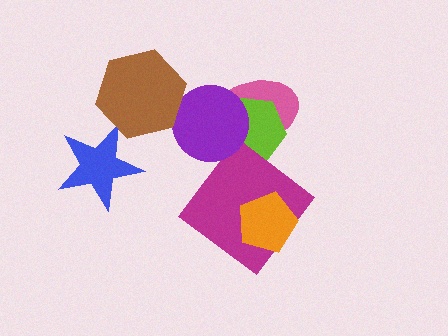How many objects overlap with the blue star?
1 object overlaps with the blue star.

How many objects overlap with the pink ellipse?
2 objects overlap with the pink ellipse.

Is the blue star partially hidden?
Yes, it is partially covered by another shape.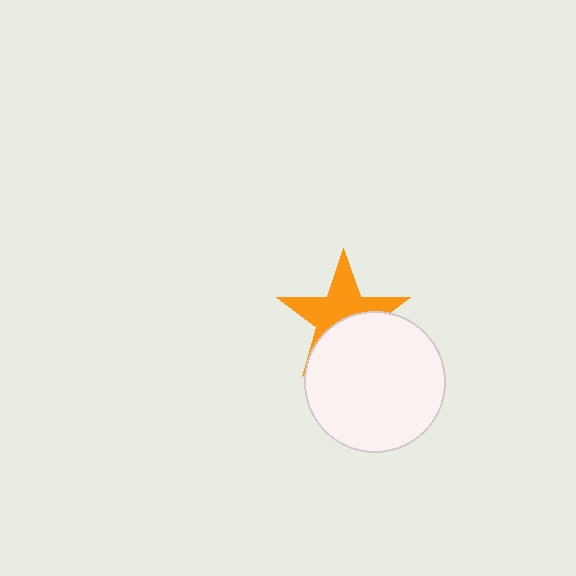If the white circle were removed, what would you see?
You would see the complete orange star.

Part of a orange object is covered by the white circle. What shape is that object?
It is a star.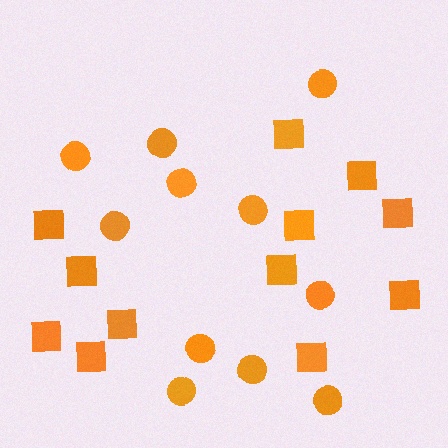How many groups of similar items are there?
There are 2 groups: one group of squares (12) and one group of circles (11).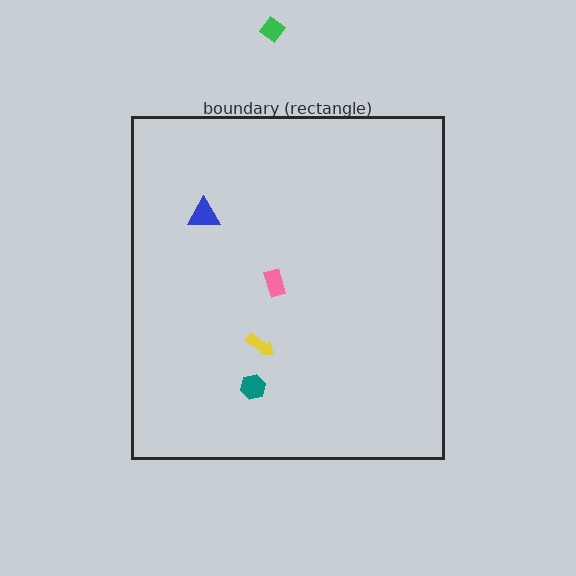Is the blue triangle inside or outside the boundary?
Inside.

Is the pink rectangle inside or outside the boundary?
Inside.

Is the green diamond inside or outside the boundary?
Outside.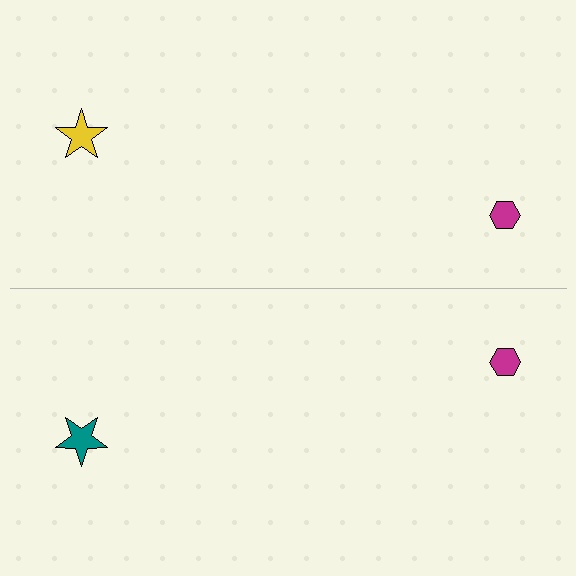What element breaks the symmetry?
The teal star on the bottom side breaks the symmetry — its mirror counterpart is yellow.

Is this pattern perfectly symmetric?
No, the pattern is not perfectly symmetric. The teal star on the bottom side breaks the symmetry — its mirror counterpart is yellow.